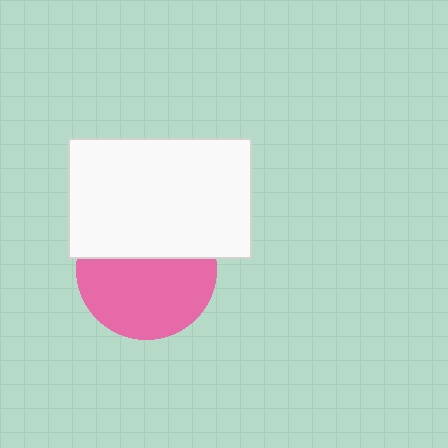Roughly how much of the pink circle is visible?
About half of it is visible (roughly 59%).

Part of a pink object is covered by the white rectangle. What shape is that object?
It is a circle.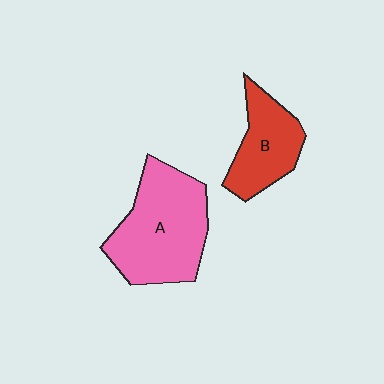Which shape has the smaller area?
Shape B (red).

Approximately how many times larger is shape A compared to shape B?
Approximately 1.7 times.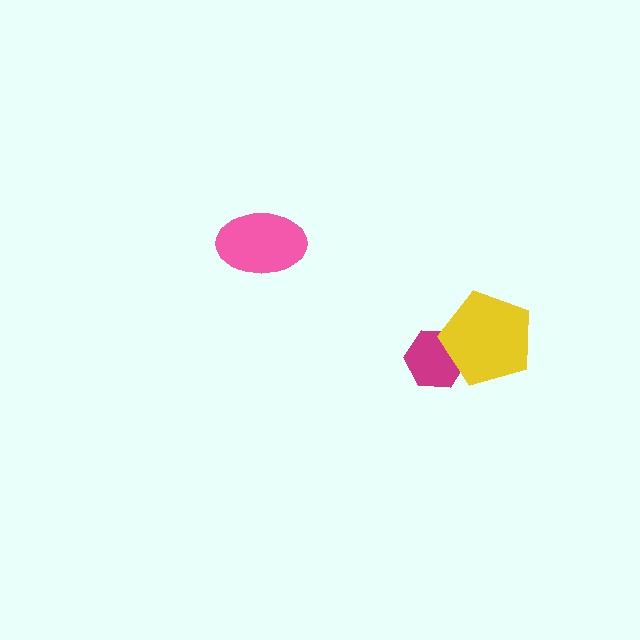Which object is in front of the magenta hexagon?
The yellow pentagon is in front of the magenta hexagon.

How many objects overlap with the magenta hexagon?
1 object overlaps with the magenta hexagon.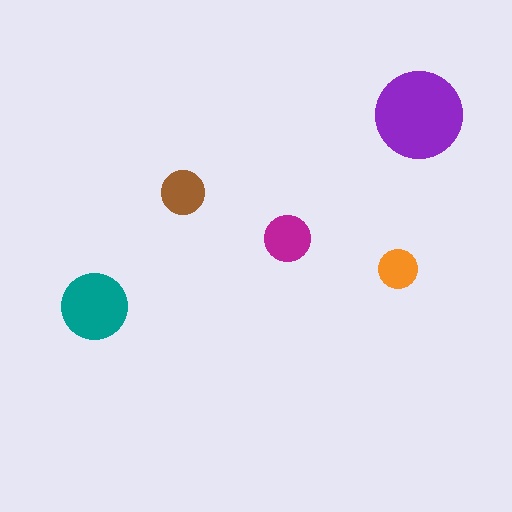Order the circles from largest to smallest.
the purple one, the teal one, the magenta one, the brown one, the orange one.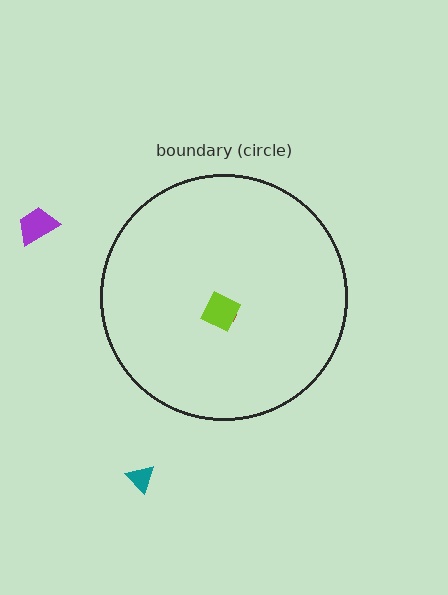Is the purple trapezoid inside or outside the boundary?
Outside.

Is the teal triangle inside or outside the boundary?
Outside.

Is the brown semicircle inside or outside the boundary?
Inside.